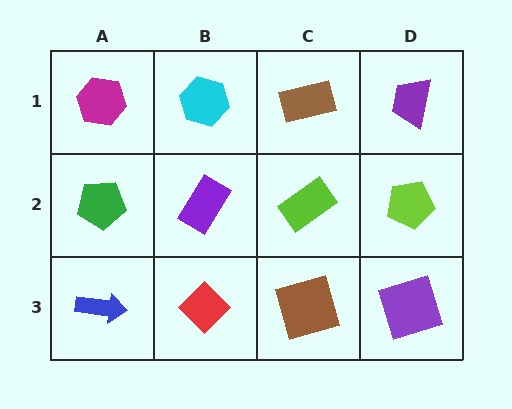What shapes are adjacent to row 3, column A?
A green pentagon (row 2, column A), a red diamond (row 3, column B).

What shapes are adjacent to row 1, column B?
A purple rectangle (row 2, column B), a magenta hexagon (row 1, column A), a brown rectangle (row 1, column C).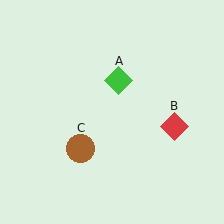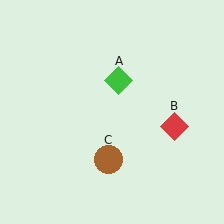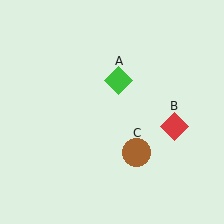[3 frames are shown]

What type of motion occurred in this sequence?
The brown circle (object C) rotated counterclockwise around the center of the scene.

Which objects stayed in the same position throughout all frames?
Green diamond (object A) and red diamond (object B) remained stationary.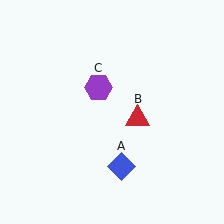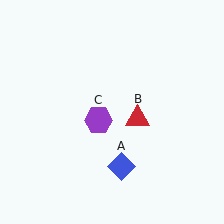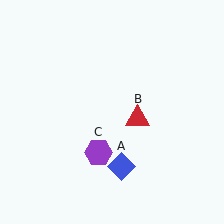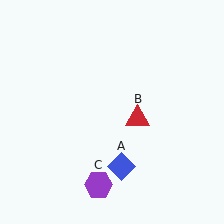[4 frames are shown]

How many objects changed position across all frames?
1 object changed position: purple hexagon (object C).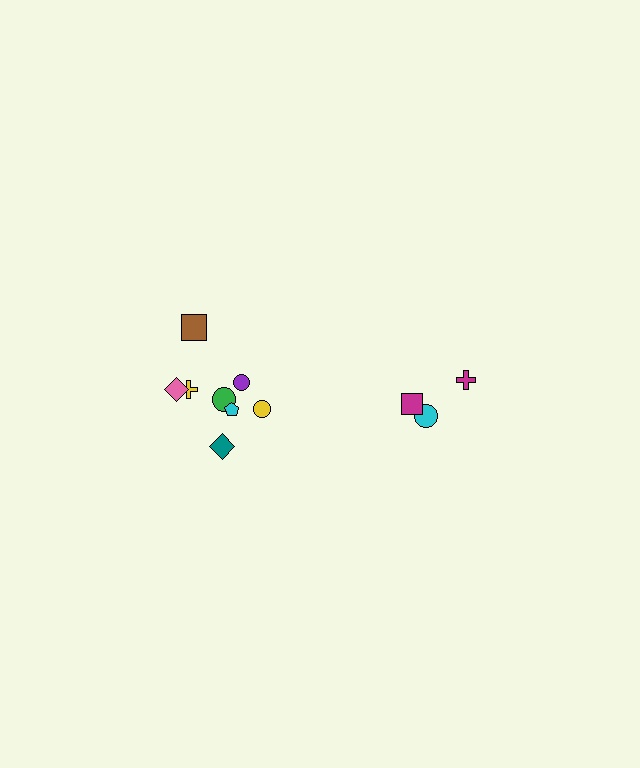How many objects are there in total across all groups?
There are 11 objects.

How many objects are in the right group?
There are 3 objects.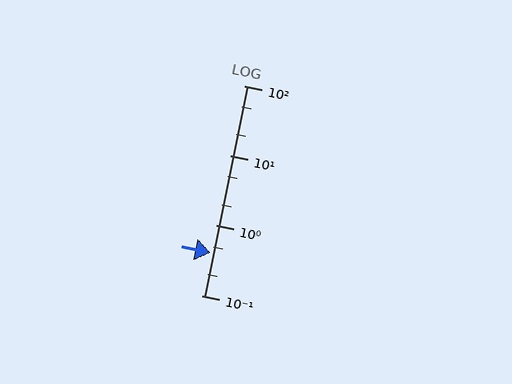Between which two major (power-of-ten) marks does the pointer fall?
The pointer is between 0.1 and 1.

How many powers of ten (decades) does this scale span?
The scale spans 3 decades, from 0.1 to 100.